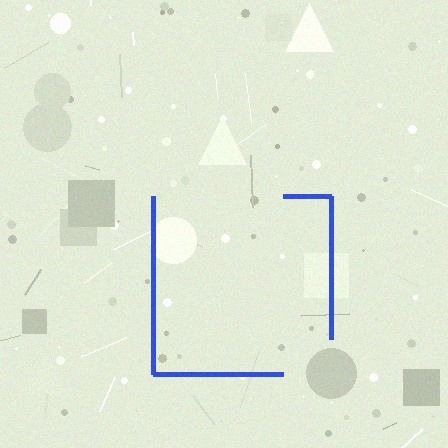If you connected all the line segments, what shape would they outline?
They would outline a square.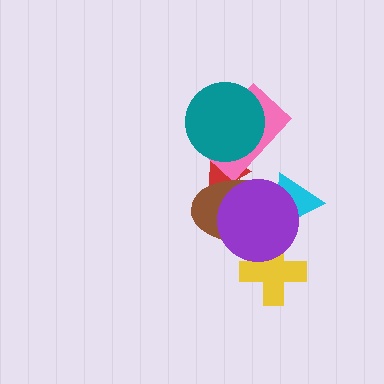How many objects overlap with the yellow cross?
2 objects overlap with the yellow cross.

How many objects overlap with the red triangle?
4 objects overlap with the red triangle.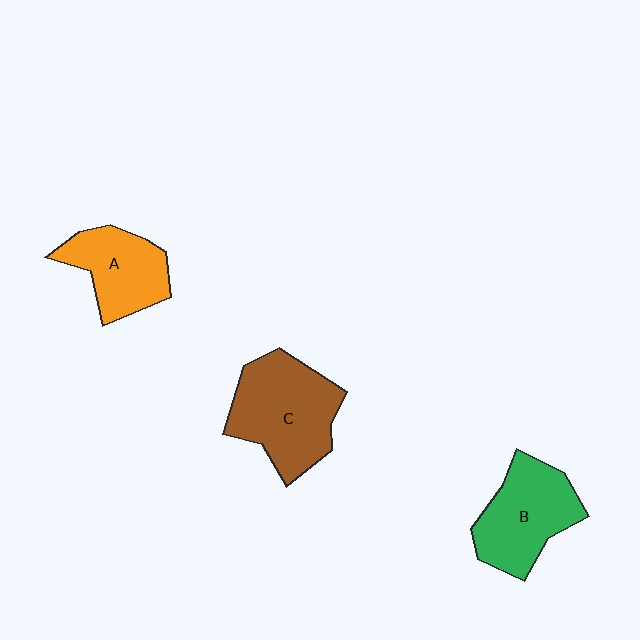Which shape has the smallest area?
Shape A (orange).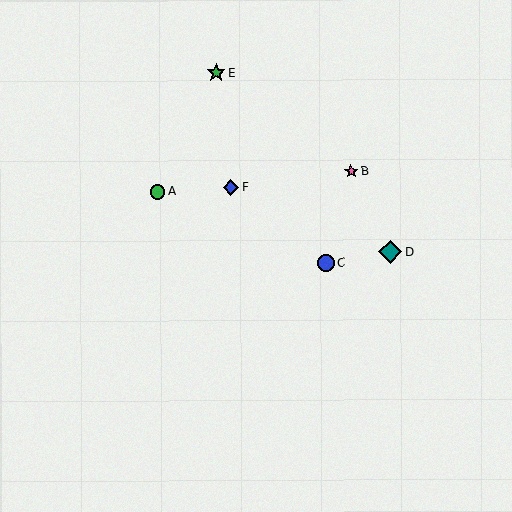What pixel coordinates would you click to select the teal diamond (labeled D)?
Click at (390, 252) to select the teal diamond D.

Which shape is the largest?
The teal diamond (labeled D) is the largest.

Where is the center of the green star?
The center of the green star is at (216, 73).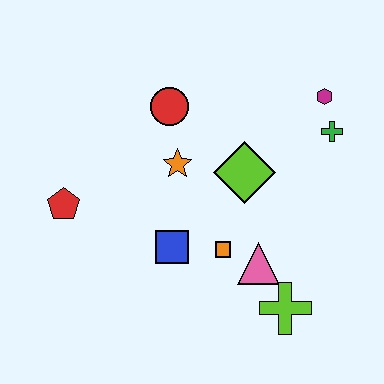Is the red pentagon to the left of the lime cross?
Yes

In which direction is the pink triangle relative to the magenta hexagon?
The pink triangle is below the magenta hexagon.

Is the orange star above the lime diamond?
Yes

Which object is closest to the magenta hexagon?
The green cross is closest to the magenta hexagon.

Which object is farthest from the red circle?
The lime cross is farthest from the red circle.